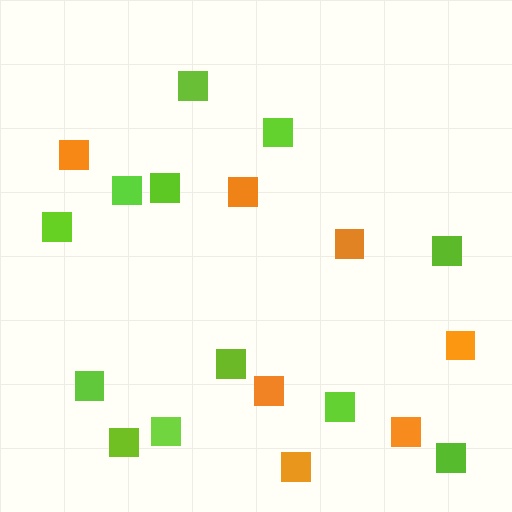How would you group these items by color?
There are 2 groups: one group of orange squares (7) and one group of lime squares (12).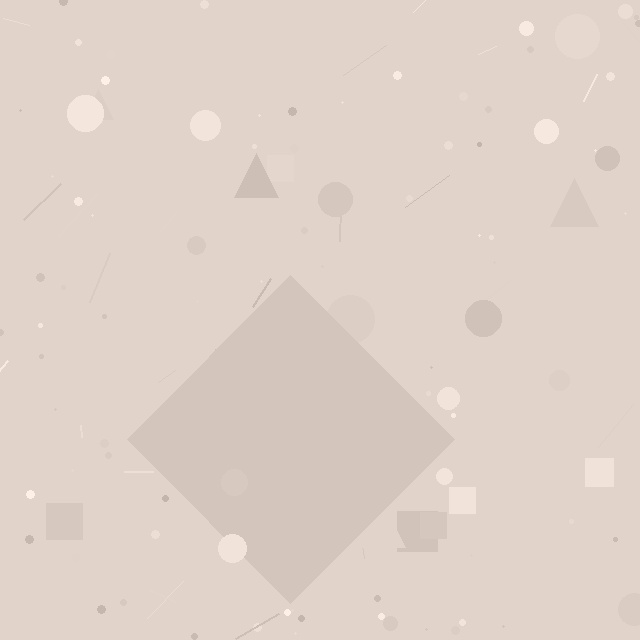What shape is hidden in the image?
A diamond is hidden in the image.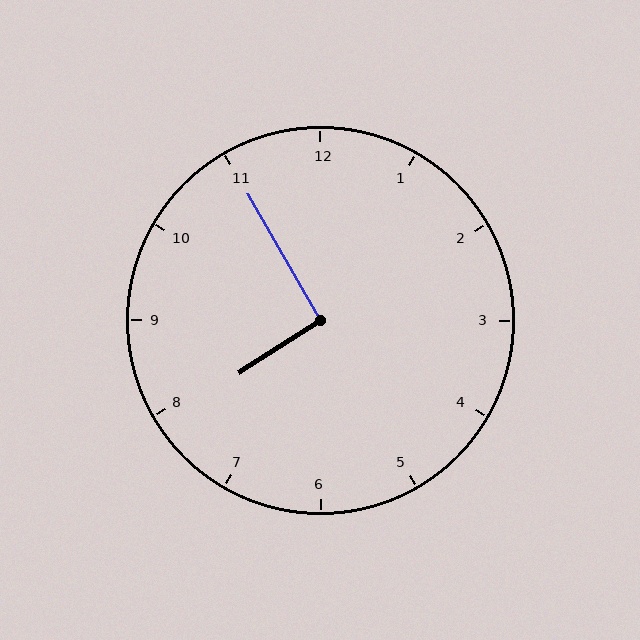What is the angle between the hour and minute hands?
Approximately 92 degrees.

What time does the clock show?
7:55.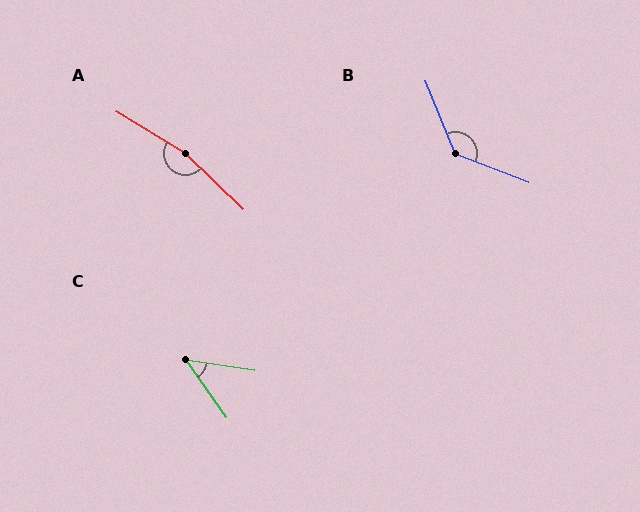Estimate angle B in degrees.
Approximately 133 degrees.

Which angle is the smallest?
C, at approximately 47 degrees.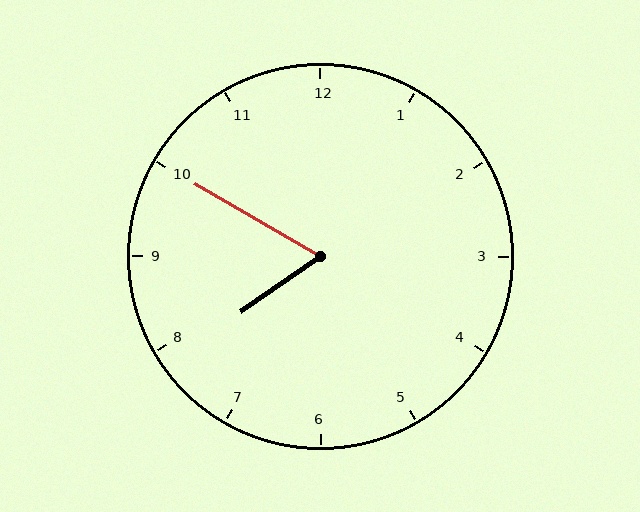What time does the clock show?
7:50.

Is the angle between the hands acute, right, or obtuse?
It is acute.